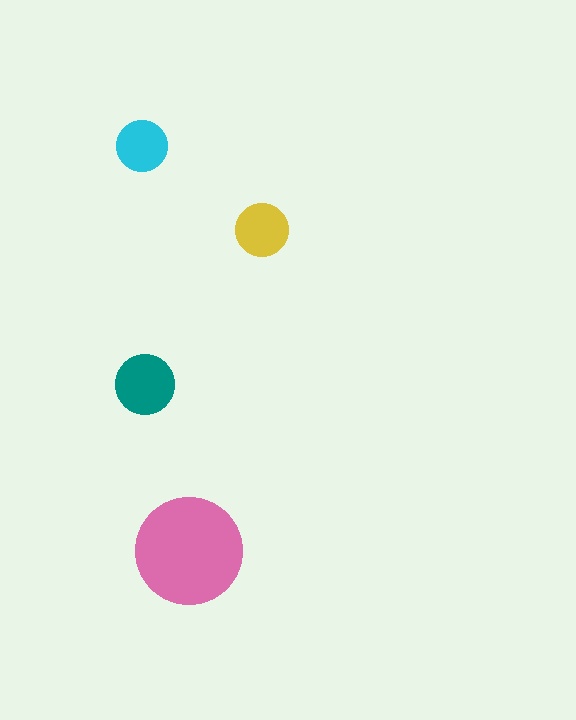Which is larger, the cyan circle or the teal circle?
The teal one.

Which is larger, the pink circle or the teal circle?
The pink one.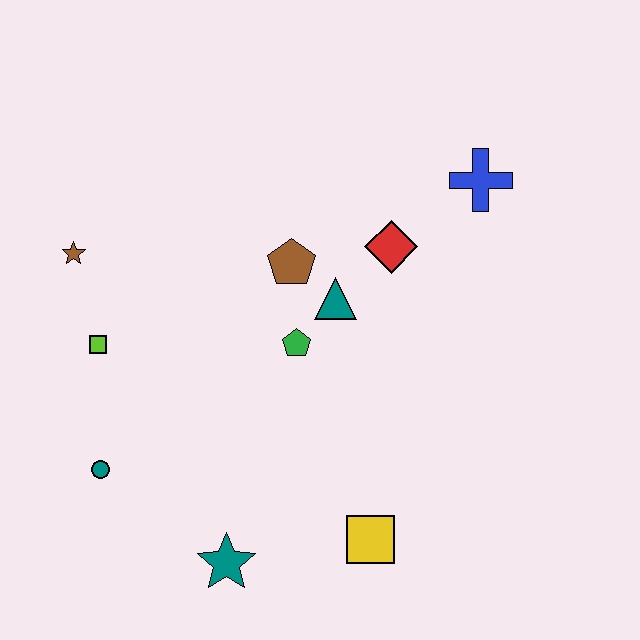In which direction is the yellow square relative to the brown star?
The yellow square is to the right of the brown star.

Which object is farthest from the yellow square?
The brown star is farthest from the yellow square.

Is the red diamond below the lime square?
No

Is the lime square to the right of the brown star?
Yes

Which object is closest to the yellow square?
The teal star is closest to the yellow square.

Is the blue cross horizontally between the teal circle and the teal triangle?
No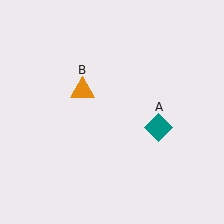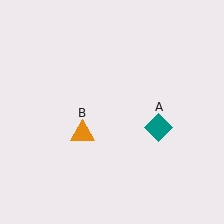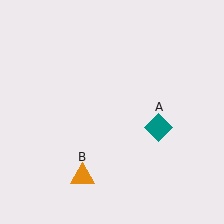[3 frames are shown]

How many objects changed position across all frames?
1 object changed position: orange triangle (object B).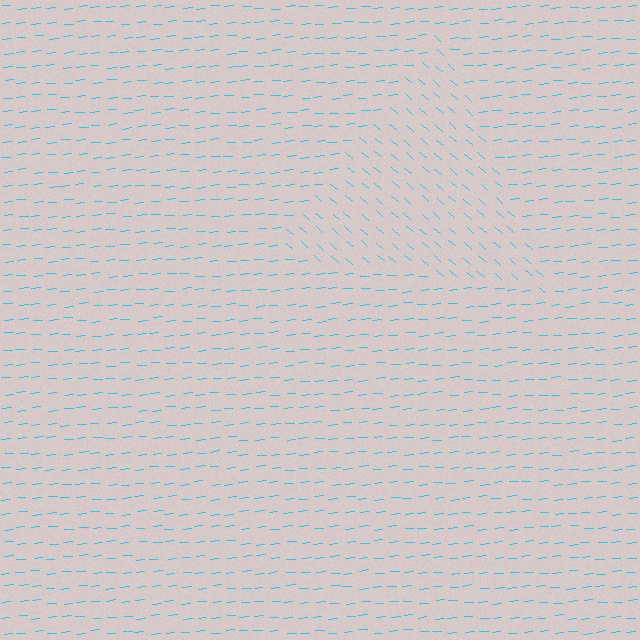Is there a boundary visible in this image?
Yes, there is a texture boundary formed by a change in line orientation.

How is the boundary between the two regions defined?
The boundary is defined purely by a change in line orientation (approximately 45 degrees difference). All lines are the same color and thickness.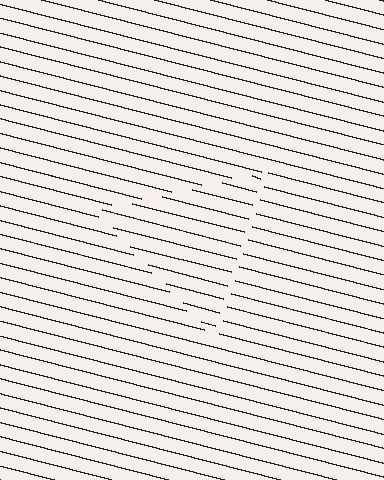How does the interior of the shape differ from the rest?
The interior of the shape contains the same grating, shifted by half a period — the contour is defined by the phase discontinuity where line-ends from the inner and outer gratings abut.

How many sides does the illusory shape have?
3 sides — the line-ends trace a triangle.